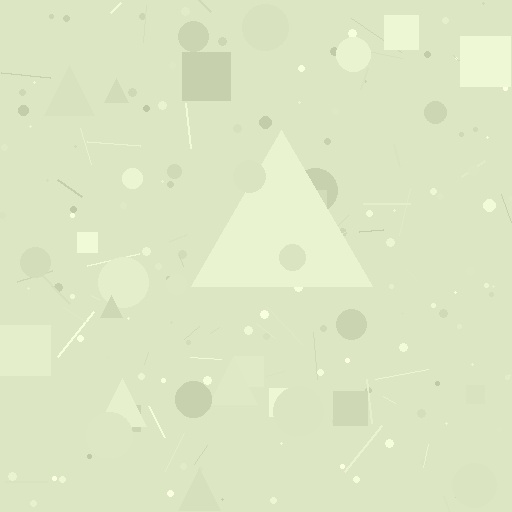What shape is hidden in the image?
A triangle is hidden in the image.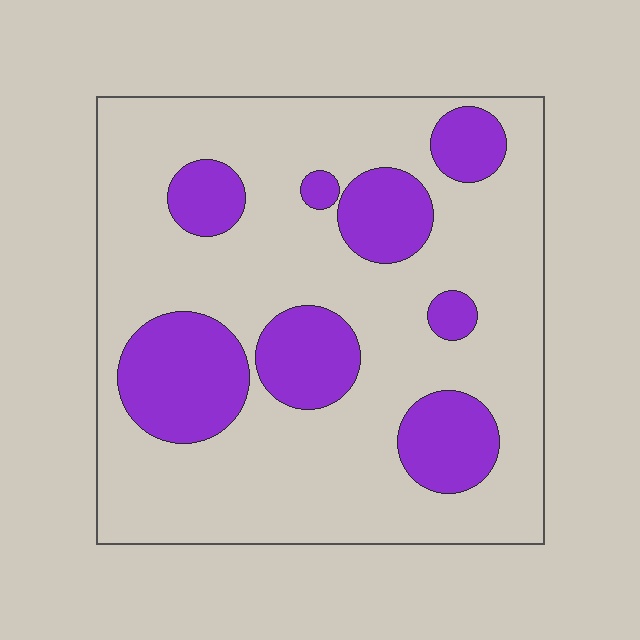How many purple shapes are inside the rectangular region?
8.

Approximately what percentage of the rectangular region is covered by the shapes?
Approximately 25%.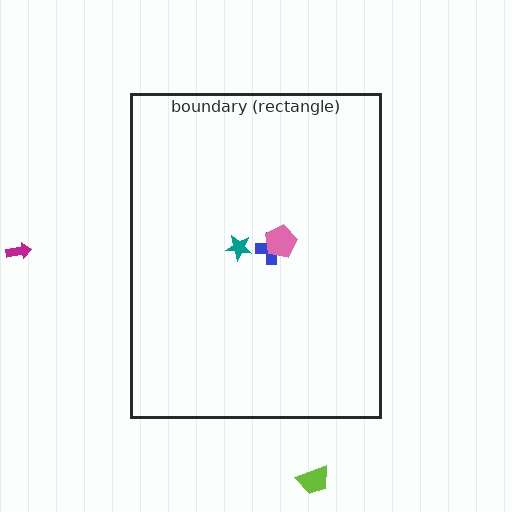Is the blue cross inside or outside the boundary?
Inside.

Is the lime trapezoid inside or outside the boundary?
Outside.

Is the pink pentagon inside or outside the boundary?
Inside.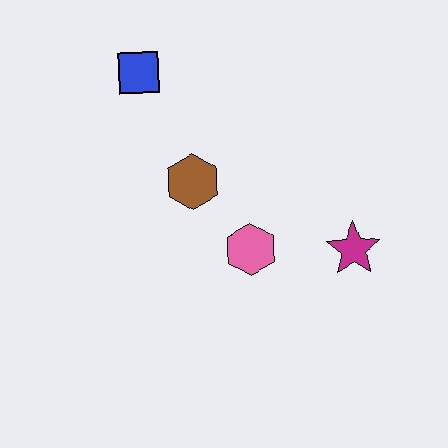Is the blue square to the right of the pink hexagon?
No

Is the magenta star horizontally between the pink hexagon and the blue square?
No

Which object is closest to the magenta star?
The pink hexagon is closest to the magenta star.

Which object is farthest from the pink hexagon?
The blue square is farthest from the pink hexagon.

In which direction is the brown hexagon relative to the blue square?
The brown hexagon is below the blue square.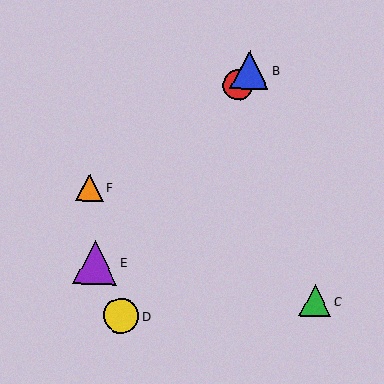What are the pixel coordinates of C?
Object C is at (315, 301).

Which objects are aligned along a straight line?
Objects A, B, E are aligned along a straight line.